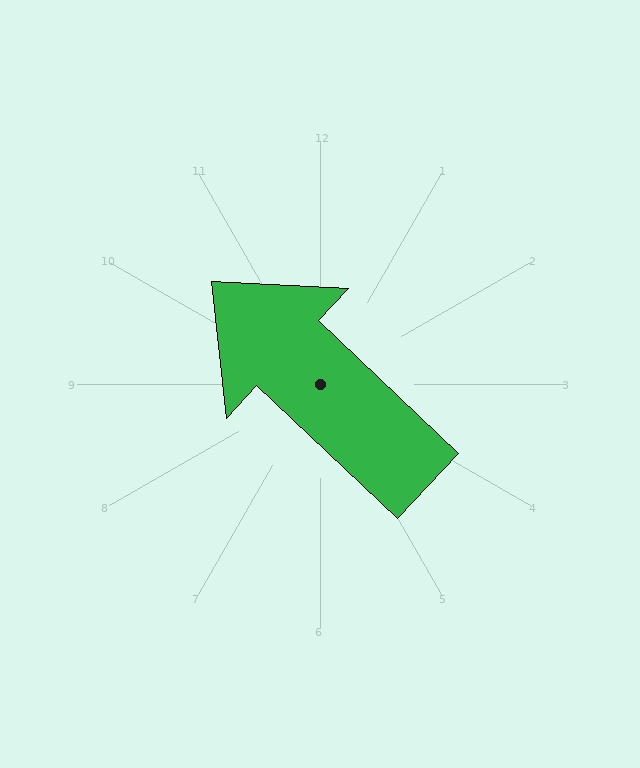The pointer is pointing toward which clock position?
Roughly 10 o'clock.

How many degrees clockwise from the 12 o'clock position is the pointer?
Approximately 313 degrees.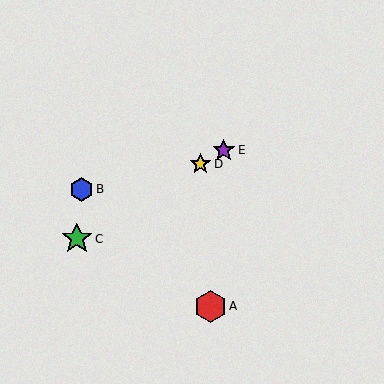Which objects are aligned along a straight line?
Objects C, D, E are aligned along a straight line.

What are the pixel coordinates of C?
Object C is at (77, 239).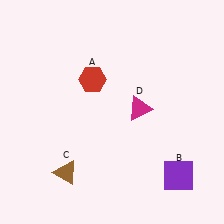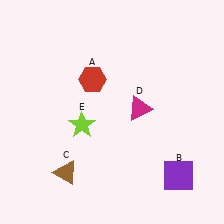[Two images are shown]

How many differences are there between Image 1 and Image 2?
There is 1 difference between the two images.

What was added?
A lime star (E) was added in Image 2.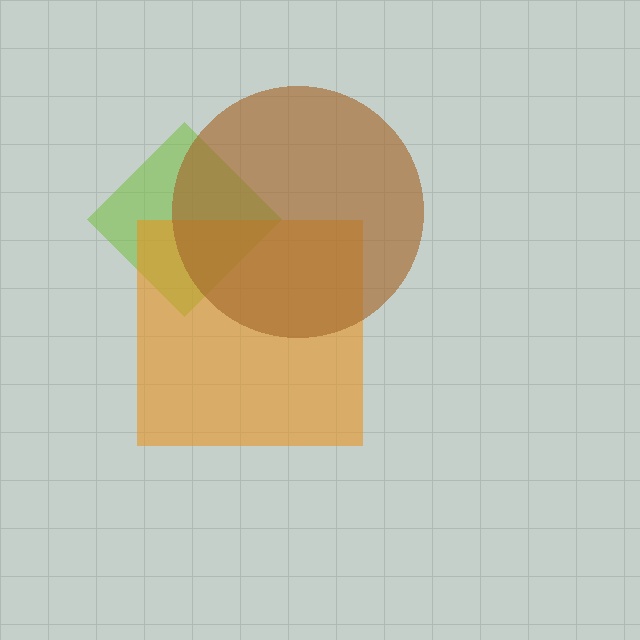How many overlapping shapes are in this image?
There are 3 overlapping shapes in the image.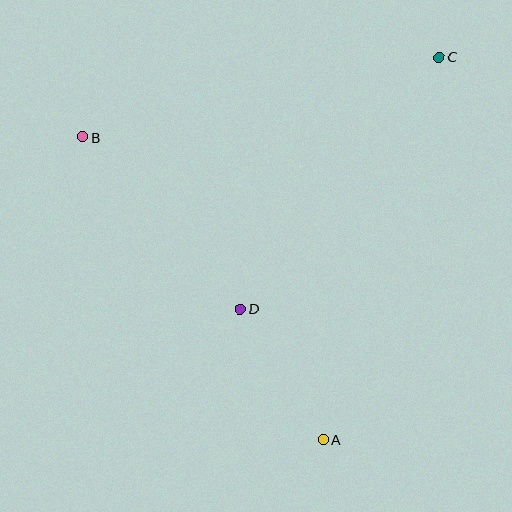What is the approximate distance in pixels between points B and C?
The distance between B and C is approximately 366 pixels.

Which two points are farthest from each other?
Points A and C are farthest from each other.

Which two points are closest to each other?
Points A and D are closest to each other.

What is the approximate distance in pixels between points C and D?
The distance between C and D is approximately 321 pixels.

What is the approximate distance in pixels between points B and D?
The distance between B and D is approximately 233 pixels.